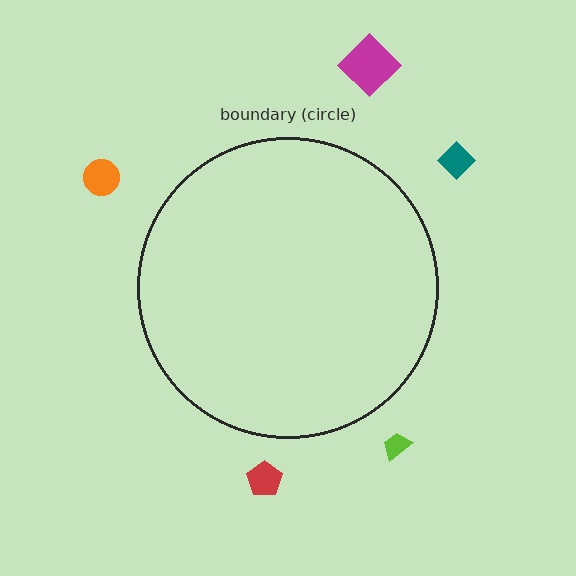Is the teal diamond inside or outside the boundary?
Outside.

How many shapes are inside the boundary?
0 inside, 5 outside.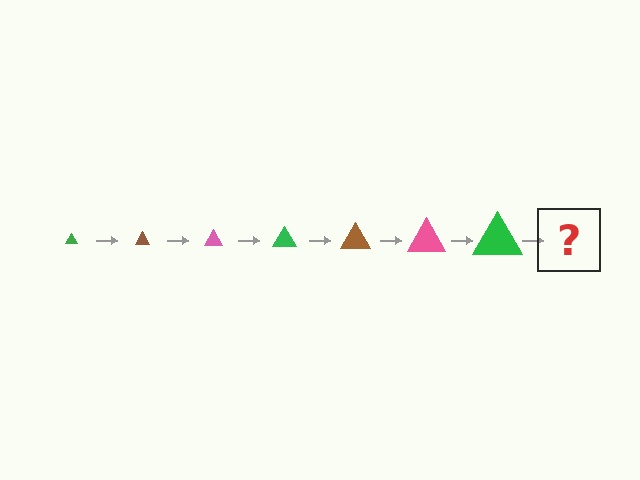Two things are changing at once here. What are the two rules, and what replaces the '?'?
The two rules are that the triangle grows larger each step and the color cycles through green, brown, and pink. The '?' should be a brown triangle, larger than the previous one.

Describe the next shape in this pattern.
It should be a brown triangle, larger than the previous one.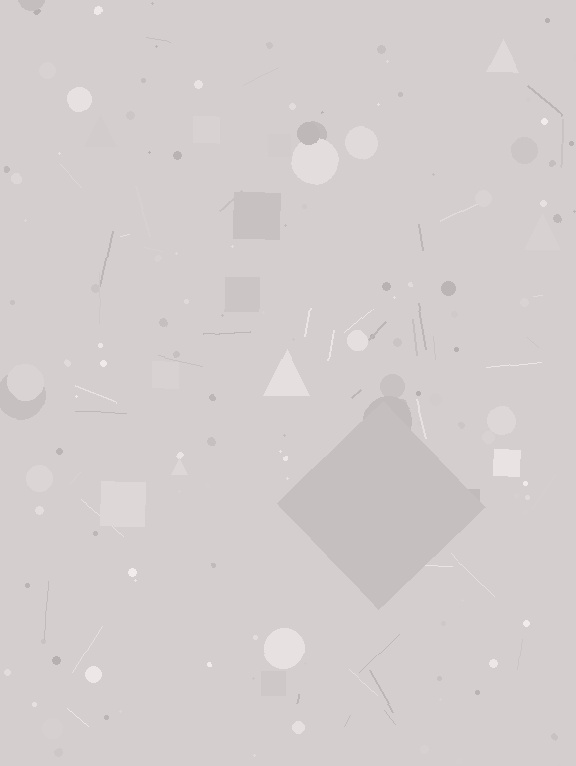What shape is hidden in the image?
A diamond is hidden in the image.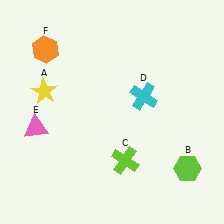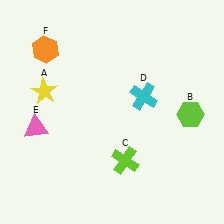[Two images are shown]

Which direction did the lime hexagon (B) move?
The lime hexagon (B) moved up.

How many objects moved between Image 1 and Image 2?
1 object moved between the two images.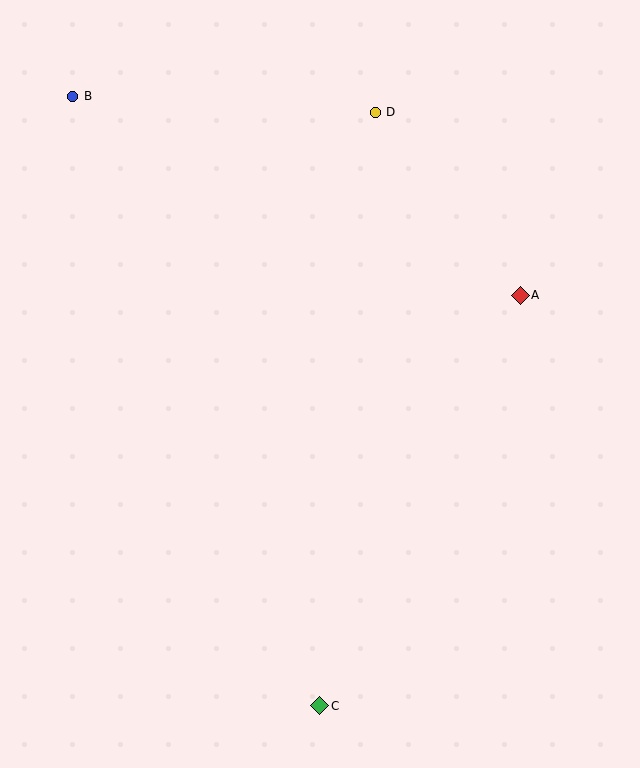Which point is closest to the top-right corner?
Point D is closest to the top-right corner.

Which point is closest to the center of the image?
Point A at (520, 295) is closest to the center.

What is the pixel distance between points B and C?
The distance between B and C is 658 pixels.